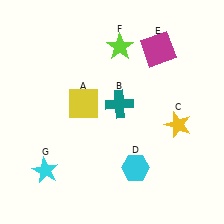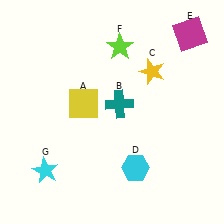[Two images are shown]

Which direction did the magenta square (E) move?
The magenta square (E) moved right.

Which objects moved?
The objects that moved are: the yellow star (C), the magenta square (E).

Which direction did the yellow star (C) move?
The yellow star (C) moved up.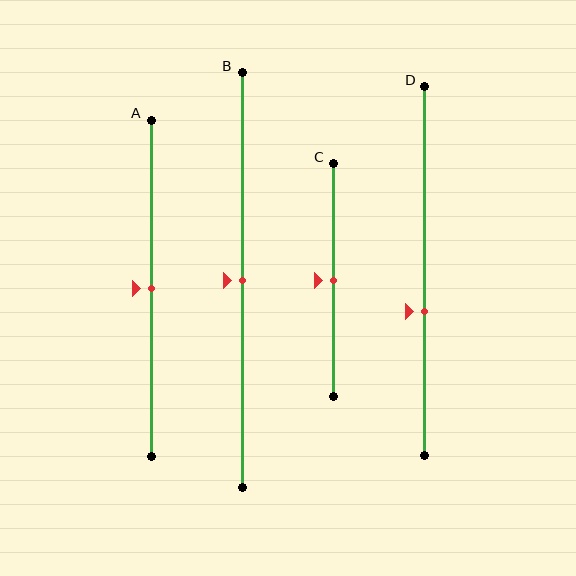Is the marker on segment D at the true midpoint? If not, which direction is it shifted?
No, the marker on segment D is shifted downward by about 11% of the segment length.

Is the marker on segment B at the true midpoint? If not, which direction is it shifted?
Yes, the marker on segment B is at the true midpoint.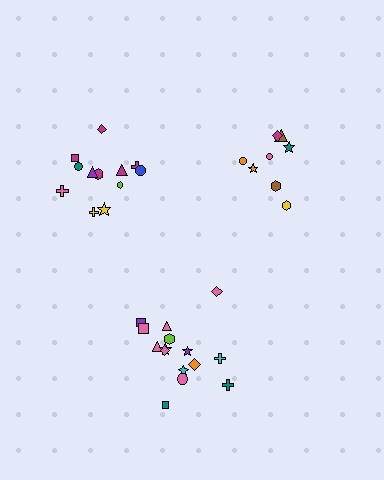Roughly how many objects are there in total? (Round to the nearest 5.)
Roughly 35 objects in total.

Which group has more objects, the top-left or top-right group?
The top-left group.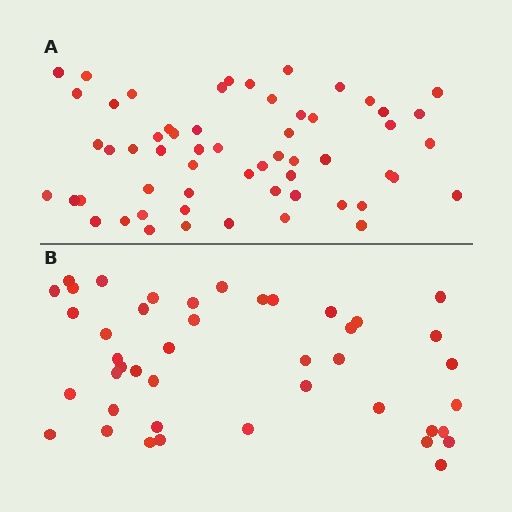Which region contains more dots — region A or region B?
Region A (the top region) has more dots.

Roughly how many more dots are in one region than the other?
Region A has approximately 15 more dots than region B.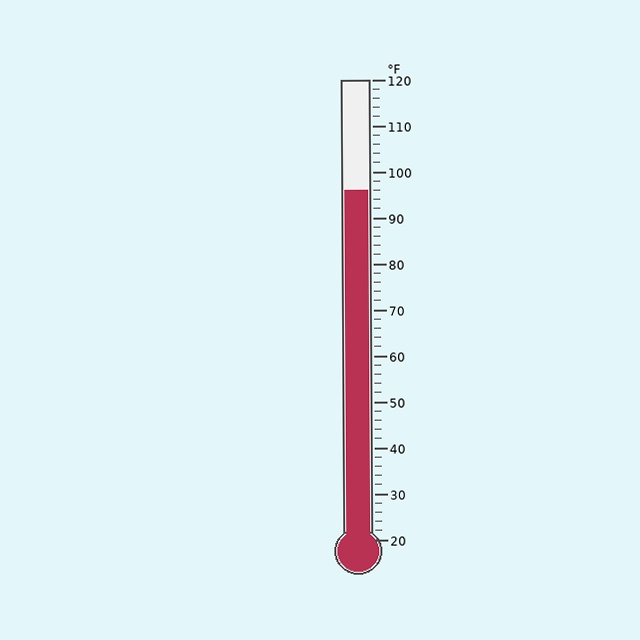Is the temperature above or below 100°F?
The temperature is below 100°F.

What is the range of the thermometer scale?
The thermometer scale ranges from 20°F to 120°F.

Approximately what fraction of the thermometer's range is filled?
The thermometer is filled to approximately 75% of its range.